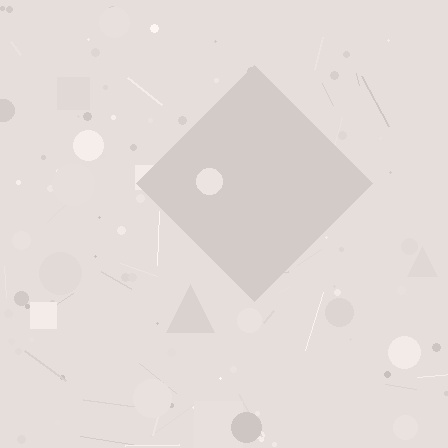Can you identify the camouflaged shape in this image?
The camouflaged shape is a diamond.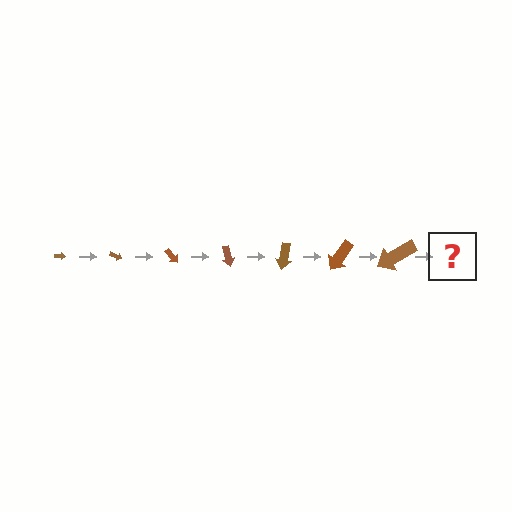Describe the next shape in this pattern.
It should be an arrow, larger than the previous one and rotated 175 degrees from the start.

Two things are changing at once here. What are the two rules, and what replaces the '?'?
The two rules are that the arrow grows larger each step and it rotates 25 degrees each step. The '?' should be an arrow, larger than the previous one and rotated 175 degrees from the start.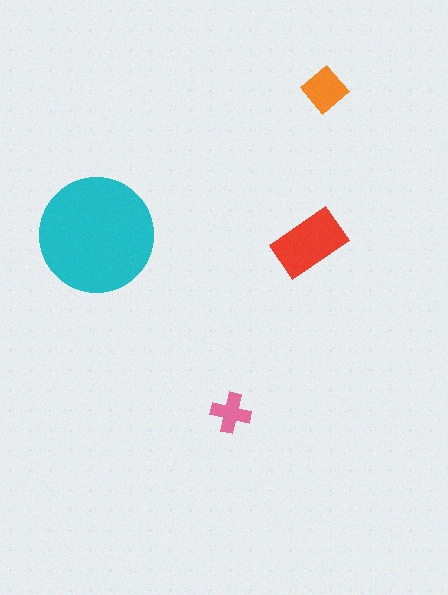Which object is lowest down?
The pink cross is bottommost.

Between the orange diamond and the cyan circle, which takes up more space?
The cyan circle.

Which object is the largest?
The cyan circle.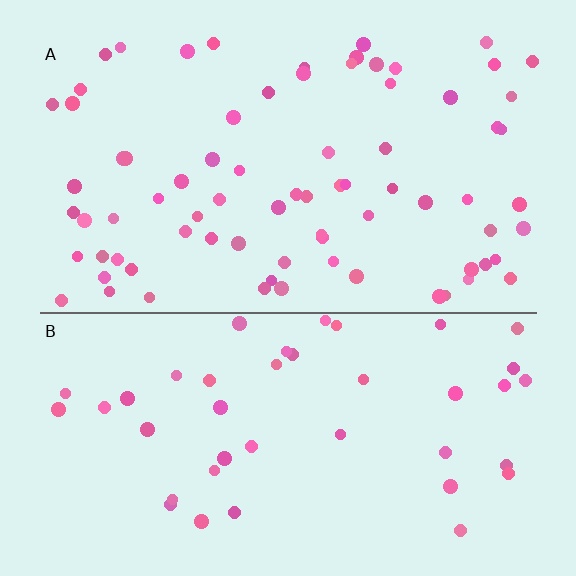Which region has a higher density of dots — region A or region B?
A (the top).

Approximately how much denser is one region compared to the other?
Approximately 1.8× — region A over region B.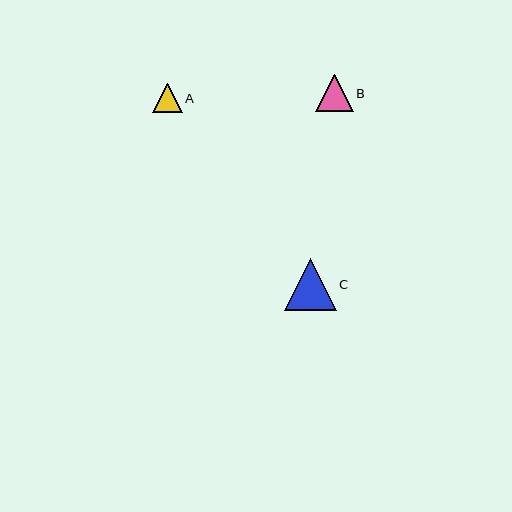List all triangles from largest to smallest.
From largest to smallest: C, B, A.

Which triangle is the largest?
Triangle C is the largest with a size of approximately 52 pixels.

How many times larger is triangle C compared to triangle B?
Triangle C is approximately 1.4 times the size of triangle B.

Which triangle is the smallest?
Triangle A is the smallest with a size of approximately 30 pixels.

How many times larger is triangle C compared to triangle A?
Triangle C is approximately 1.7 times the size of triangle A.